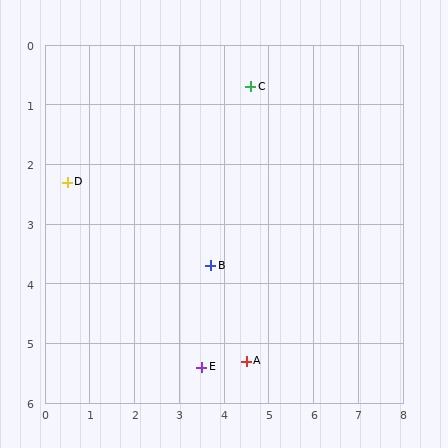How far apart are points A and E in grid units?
Points A and E are about 1.0 grid units apart.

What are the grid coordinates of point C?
Point C is at approximately (4.6, 0.7).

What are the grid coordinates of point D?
Point D is at approximately (0.5, 2.3).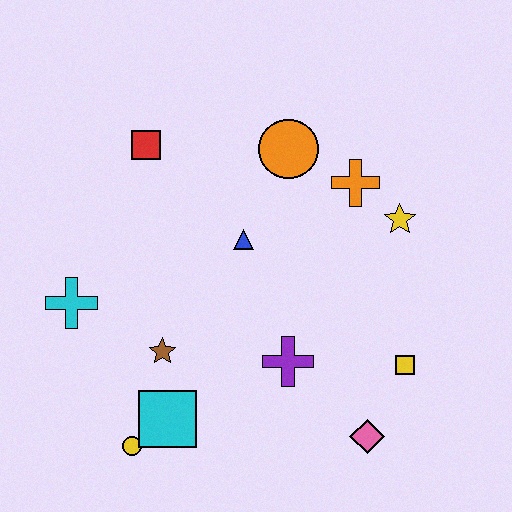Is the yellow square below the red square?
Yes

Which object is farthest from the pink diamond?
The red square is farthest from the pink diamond.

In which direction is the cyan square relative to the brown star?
The cyan square is below the brown star.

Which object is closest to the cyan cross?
The brown star is closest to the cyan cross.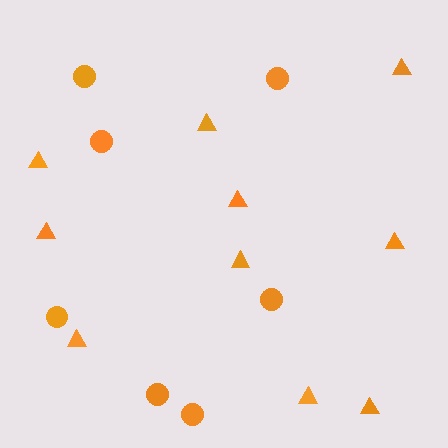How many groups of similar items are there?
There are 2 groups: one group of triangles (10) and one group of circles (7).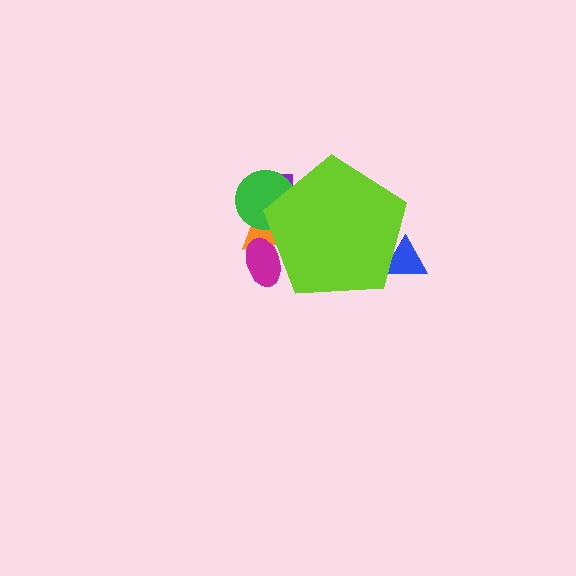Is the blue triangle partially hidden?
Yes, the blue triangle is partially hidden behind the lime pentagon.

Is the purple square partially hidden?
Yes, the purple square is partially hidden behind the lime pentagon.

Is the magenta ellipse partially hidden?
Yes, the magenta ellipse is partially hidden behind the lime pentagon.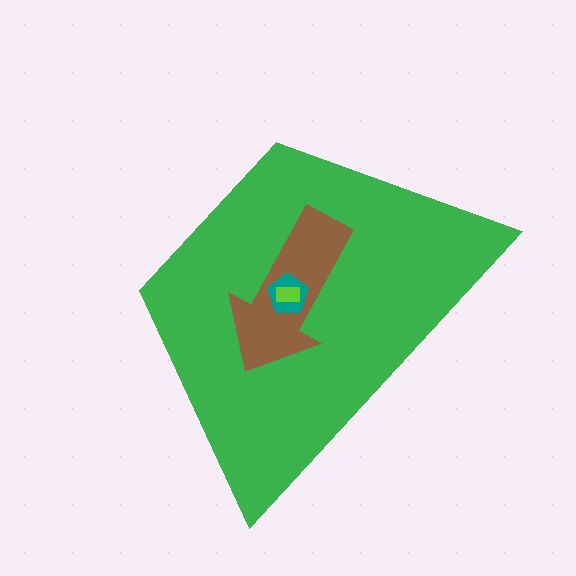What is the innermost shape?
The lime rectangle.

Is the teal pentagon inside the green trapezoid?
Yes.